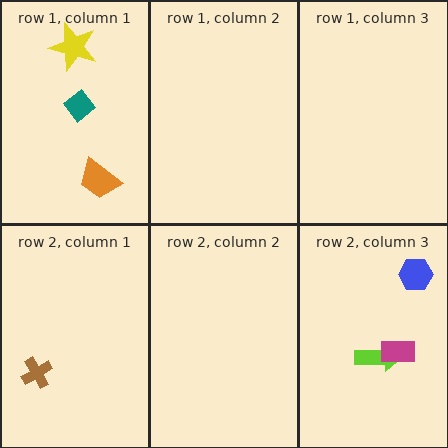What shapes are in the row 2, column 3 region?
The blue hexagon, the lime arrow, the magenta rectangle.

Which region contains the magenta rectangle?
The row 2, column 3 region.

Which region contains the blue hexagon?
The row 2, column 3 region.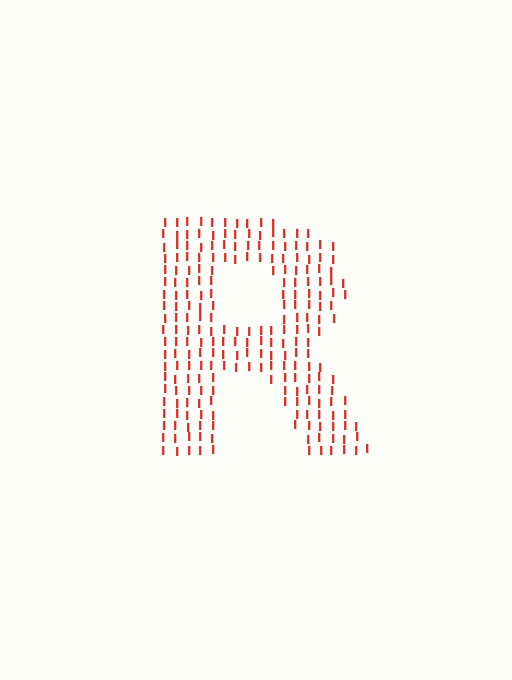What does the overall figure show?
The overall figure shows the letter R.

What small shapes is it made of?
It is made of small letter I's.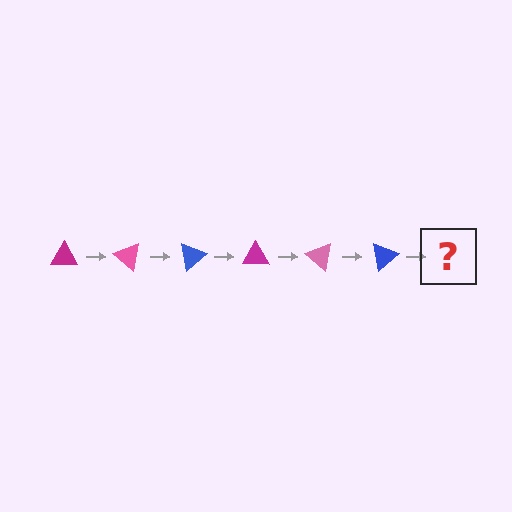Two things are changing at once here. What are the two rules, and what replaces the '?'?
The two rules are that it rotates 40 degrees each step and the color cycles through magenta, pink, and blue. The '?' should be a magenta triangle, rotated 240 degrees from the start.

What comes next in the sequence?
The next element should be a magenta triangle, rotated 240 degrees from the start.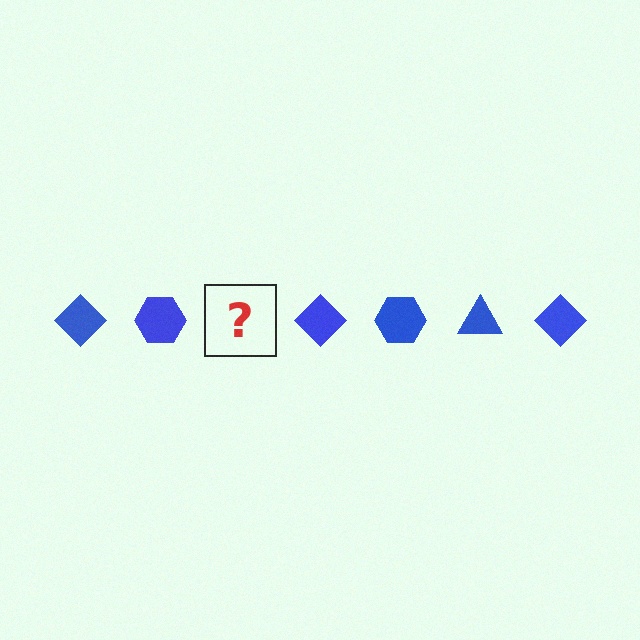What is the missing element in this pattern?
The missing element is a blue triangle.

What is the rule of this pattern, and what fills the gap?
The rule is that the pattern cycles through diamond, hexagon, triangle shapes in blue. The gap should be filled with a blue triangle.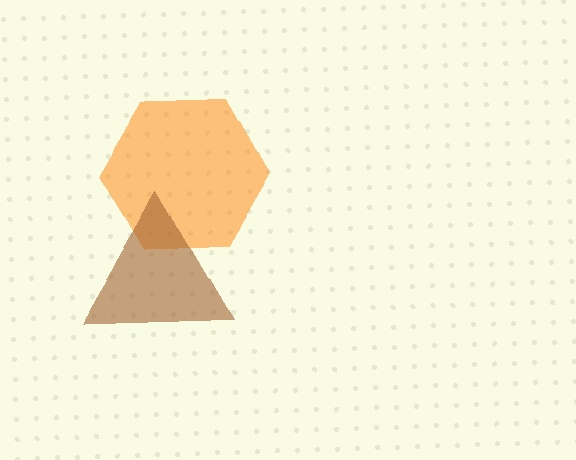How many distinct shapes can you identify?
There are 2 distinct shapes: an orange hexagon, a brown triangle.